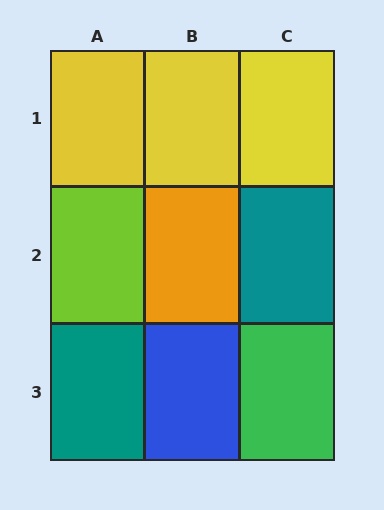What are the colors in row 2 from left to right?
Lime, orange, teal.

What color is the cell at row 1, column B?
Yellow.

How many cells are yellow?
3 cells are yellow.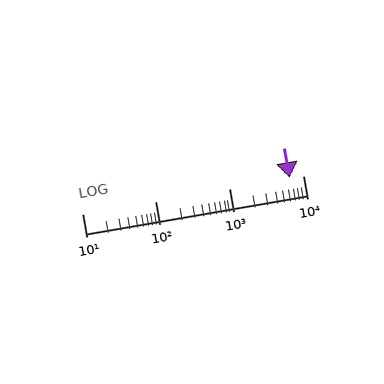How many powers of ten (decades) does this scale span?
The scale spans 3 decades, from 10 to 10000.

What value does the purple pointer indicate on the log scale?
The pointer indicates approximately 6500.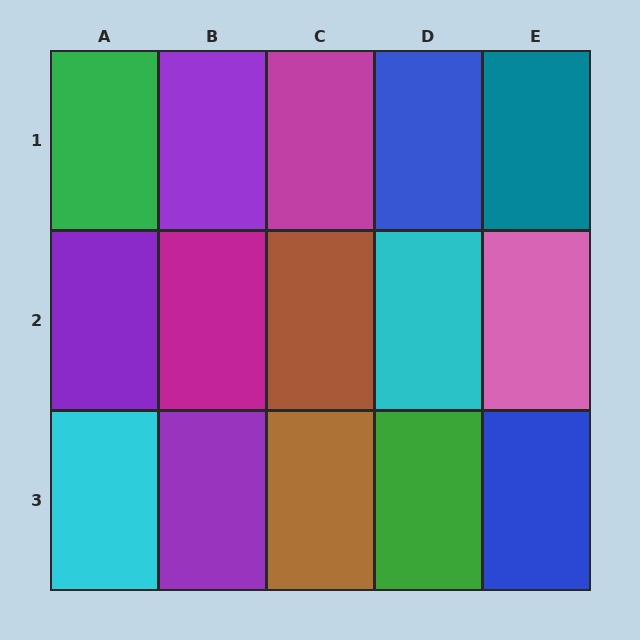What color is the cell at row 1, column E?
Teal.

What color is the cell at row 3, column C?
Brown.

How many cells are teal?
1 cell is teal.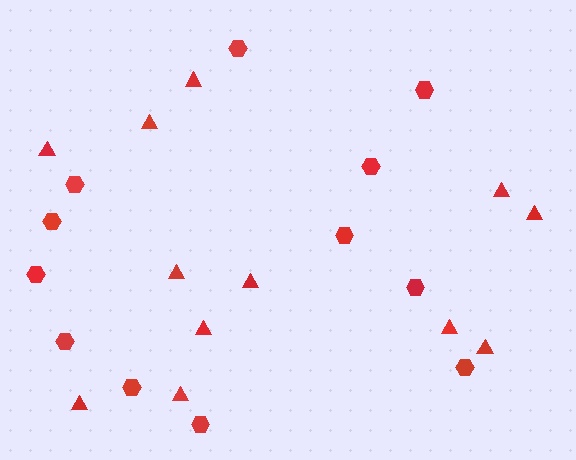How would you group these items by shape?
There are 2 groups: one group of hexagons (12) and one group of triangles (12).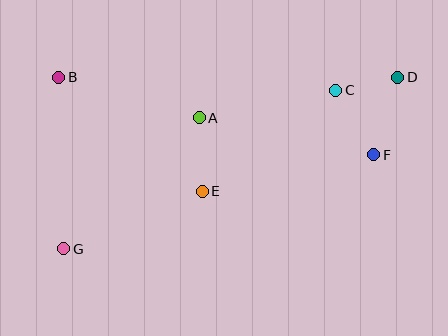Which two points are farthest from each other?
Points D and G are farthest from each other.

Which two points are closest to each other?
Points C and D are closest to each other.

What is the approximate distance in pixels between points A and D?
The distance between A and D is approximately 202 pixels.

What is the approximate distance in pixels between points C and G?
The distance between C and G is approximately 315 pixels.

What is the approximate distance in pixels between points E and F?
The distance between E and F is approximately 175 pixels.